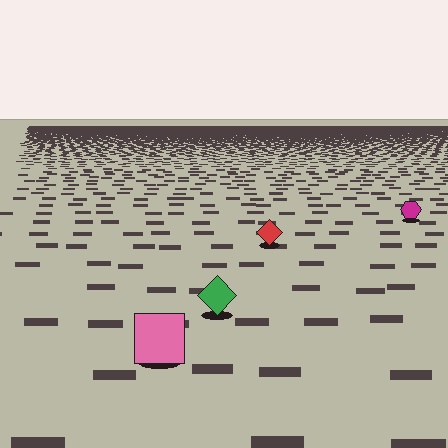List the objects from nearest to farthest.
From nearest to farthest: the pink square, the green diamond, the red diamond, the magenta hexagon.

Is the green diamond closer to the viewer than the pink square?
No. The pink square is closer — you can tell from the texture gradient: the ground texture is coarser near it.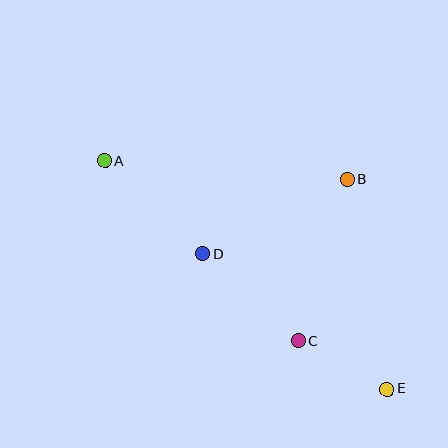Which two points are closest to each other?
Points C and E are closest to each other.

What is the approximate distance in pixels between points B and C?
The distance between B and C is approximately 169 pixels.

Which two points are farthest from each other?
Points A and E are farthest from each other.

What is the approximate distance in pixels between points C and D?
The distance between C and D is approximately 129 pixels.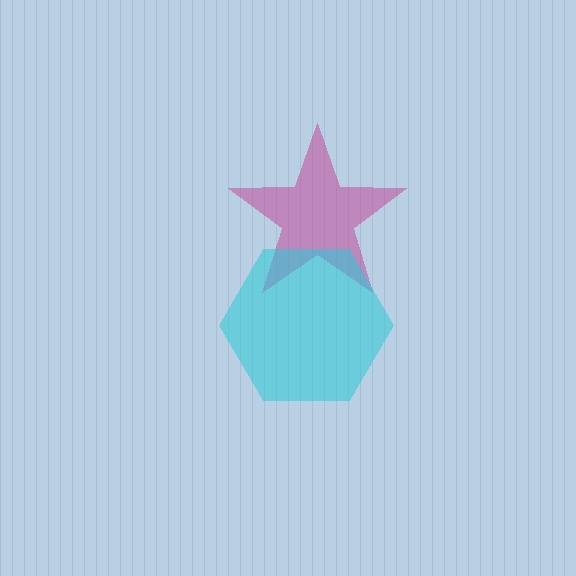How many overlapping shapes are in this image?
There are 2 overlapping shapes in the image.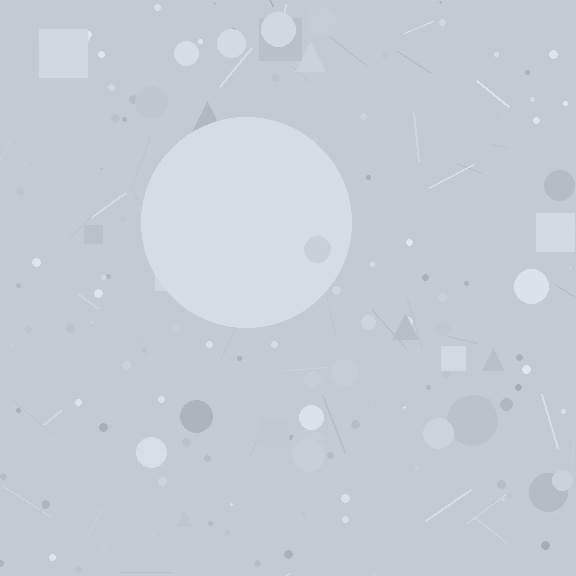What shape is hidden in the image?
A circle is hidden in the image.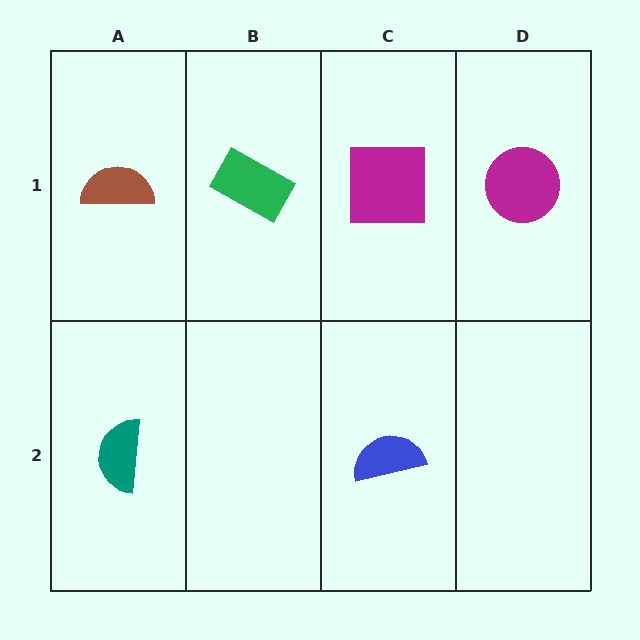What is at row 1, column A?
A brown semicircle.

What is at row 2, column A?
A teal semicircle.